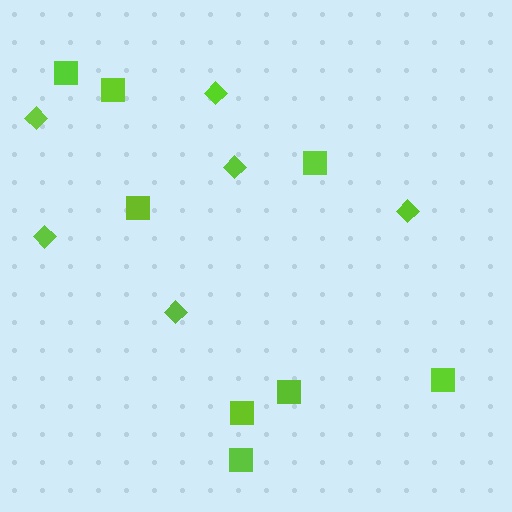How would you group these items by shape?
There are 2 groups: one group of diamonds (6) and one group of squares (8).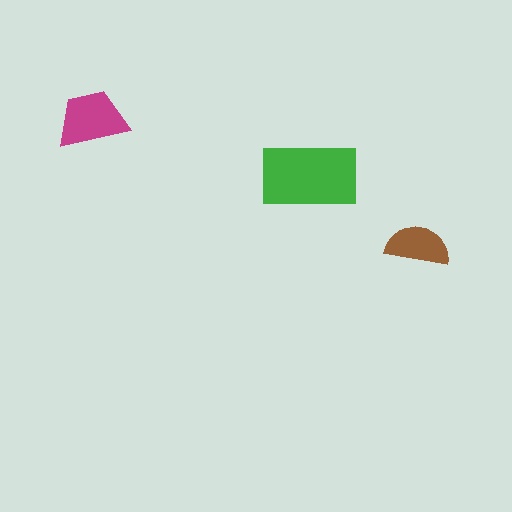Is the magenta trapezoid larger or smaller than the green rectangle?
Smaller.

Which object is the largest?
The green rectangle.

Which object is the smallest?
The brown semicircle.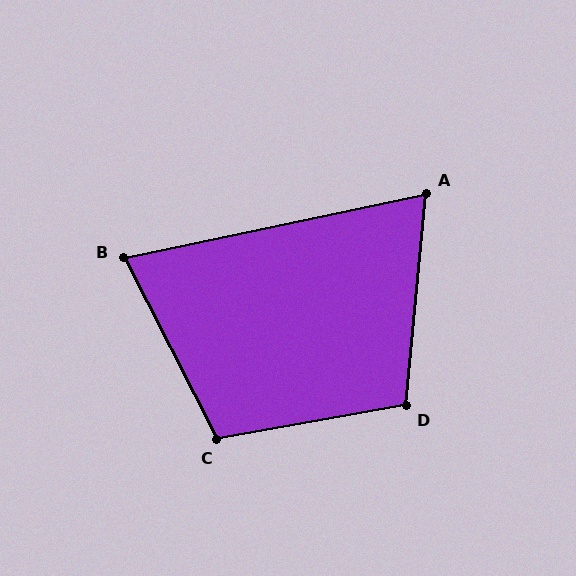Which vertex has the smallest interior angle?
A, at approximately 73 degrees.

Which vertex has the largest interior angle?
C, at approximately 107 degrees.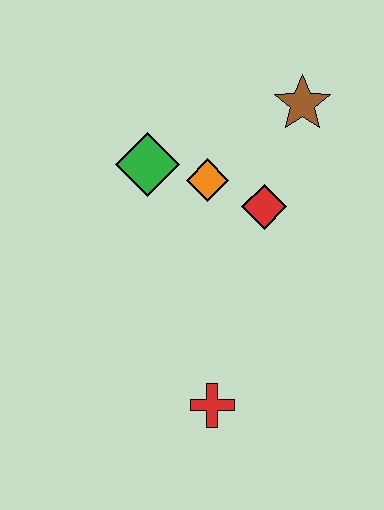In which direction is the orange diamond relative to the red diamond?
The orange diamond is to the left of the red diamond.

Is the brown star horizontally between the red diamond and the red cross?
No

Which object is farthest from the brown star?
The red cross is farthest from the brown star.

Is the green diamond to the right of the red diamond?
No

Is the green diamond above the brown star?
No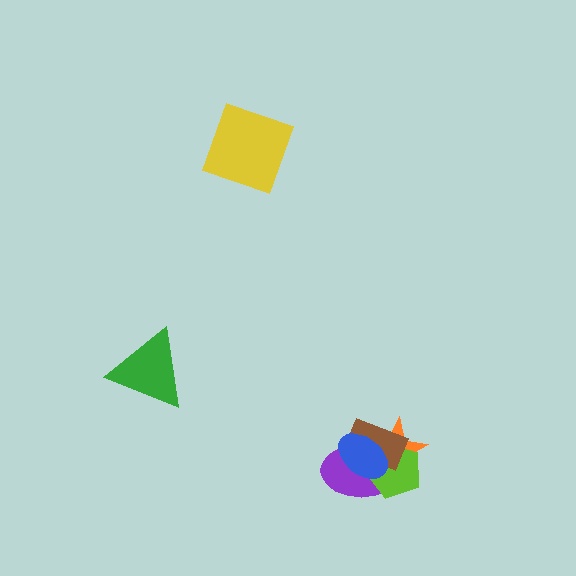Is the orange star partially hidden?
Yes, it is partially covered by another shape.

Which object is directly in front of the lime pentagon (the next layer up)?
The brown rectangle is directly in front of the lime pentagon.